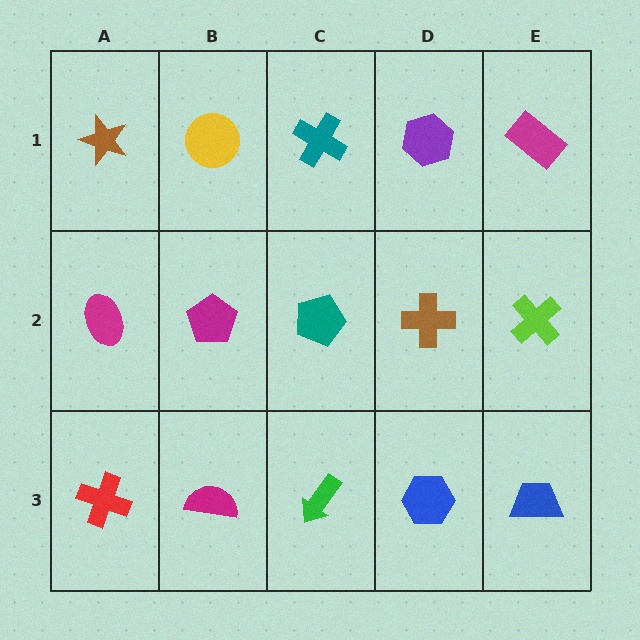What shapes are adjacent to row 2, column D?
A purple hexagon (row 1, column D), a blue hexagon (row 3, column D), a teal pentagon (row 2, column C), a lime cross (row 2, column E).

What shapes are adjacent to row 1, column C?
A teal pentagon (row 2, column C), a yellow circle (row 1, column B), a purple hexagon (row 1, column D).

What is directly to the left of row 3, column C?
A magenta semicircle.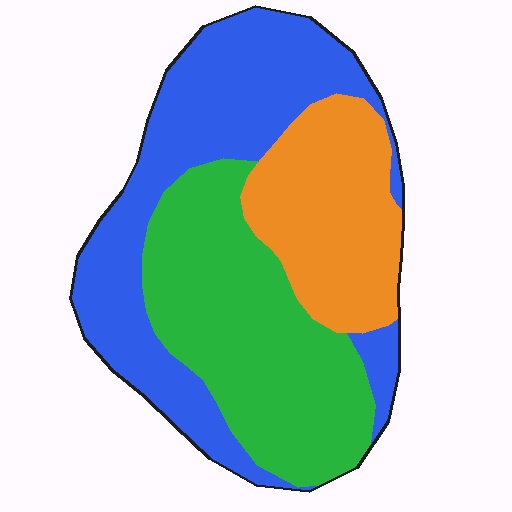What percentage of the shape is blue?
Blue covers around 40% of the shape.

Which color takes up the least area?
Orange, at roughly 25%.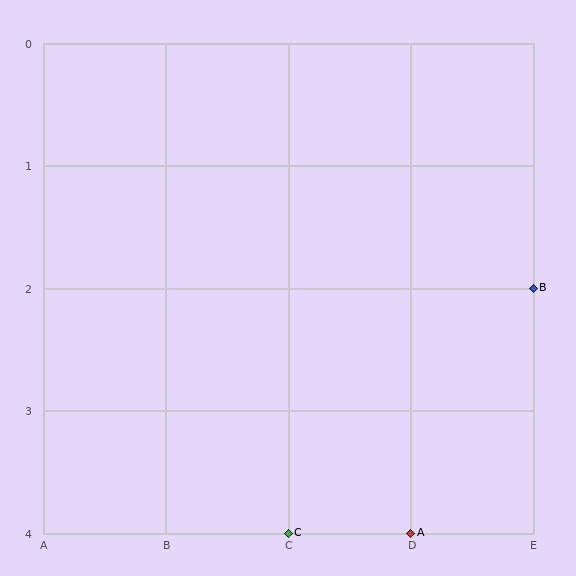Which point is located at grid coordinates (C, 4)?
Point C is at (C, 4).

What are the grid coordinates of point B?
Point B is at grid coordinates (E, 2).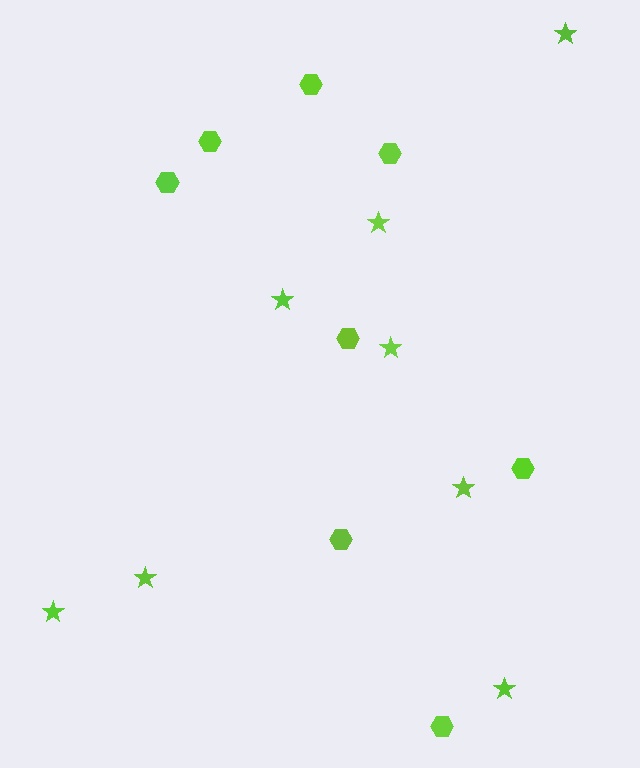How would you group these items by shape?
There are 2 groups: one group of hexagons (8) and one group of stars (8).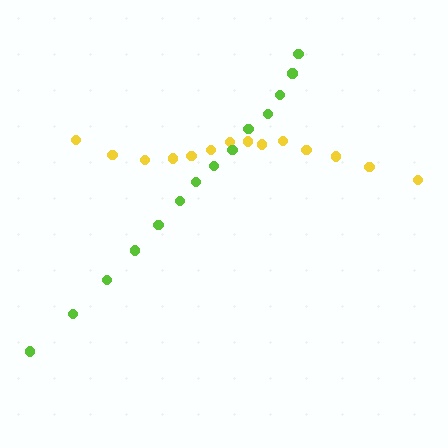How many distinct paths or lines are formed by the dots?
There are 2 distinct paths.